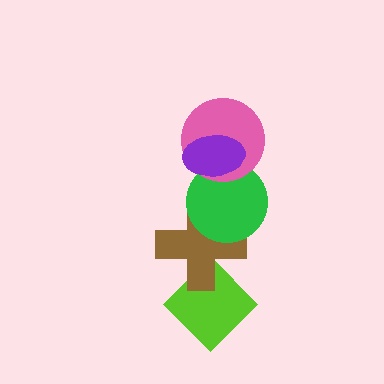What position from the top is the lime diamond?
The lime diamond is 5th from the top.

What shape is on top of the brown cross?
The green circle is on top of the brown cross.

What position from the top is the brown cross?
The brown cross is 4th from the top.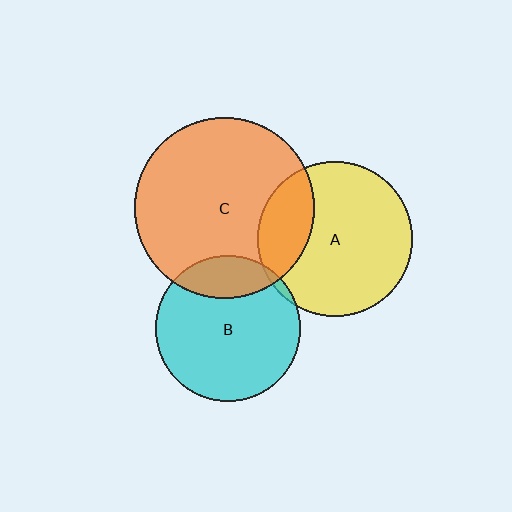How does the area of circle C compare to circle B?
Approximately 1.5 times.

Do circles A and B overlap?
Yes.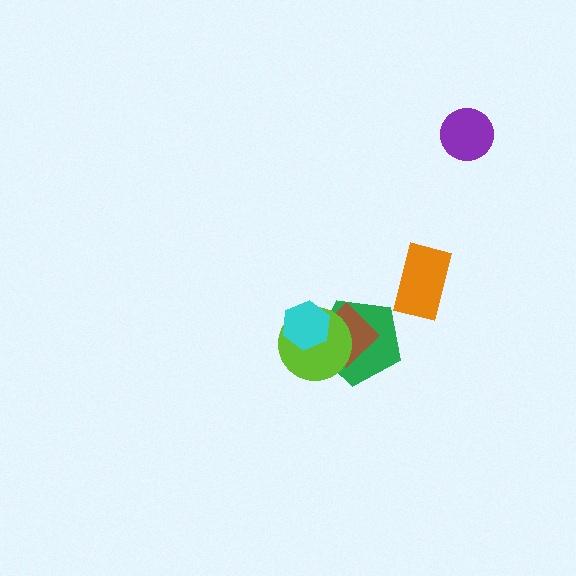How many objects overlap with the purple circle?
0 objects overlap with the purple circle.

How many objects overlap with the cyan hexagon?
3 objects overlap with the cyan hexagon.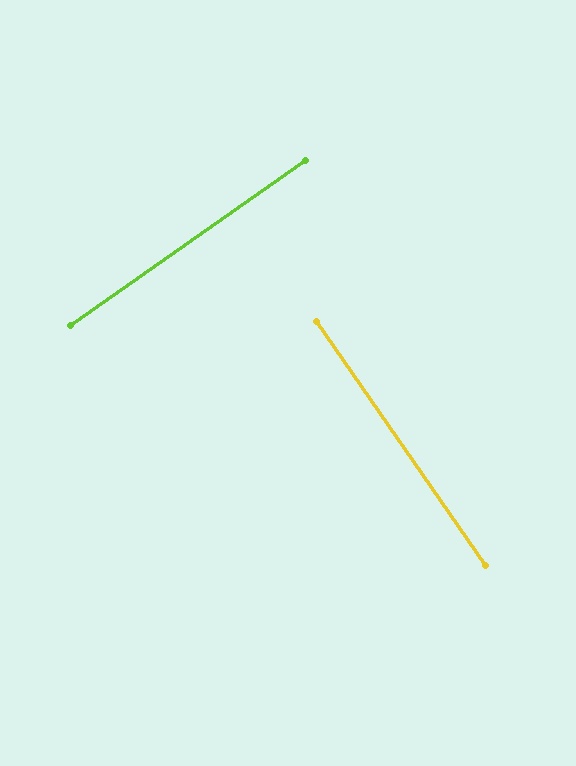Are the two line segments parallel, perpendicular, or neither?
Perpendicular — they meet at approximately 90°.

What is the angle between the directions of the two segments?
Approximately 90 degrees.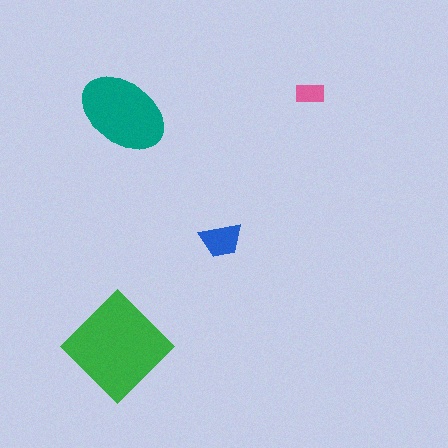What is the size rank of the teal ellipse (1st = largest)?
2nd.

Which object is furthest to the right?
The pink rectangle is rightmost.